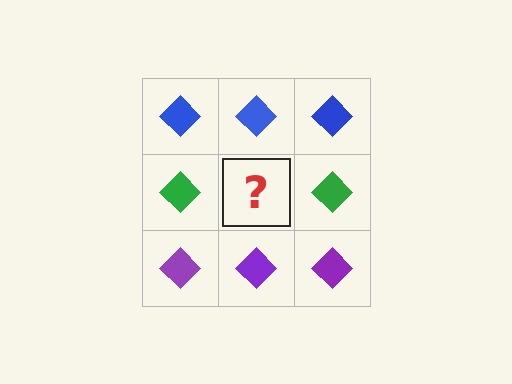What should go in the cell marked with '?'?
The missing cell should contain a green diamond.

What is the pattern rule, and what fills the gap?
The rule is that each row has a consistent color. The gap should be filled with a green diamond.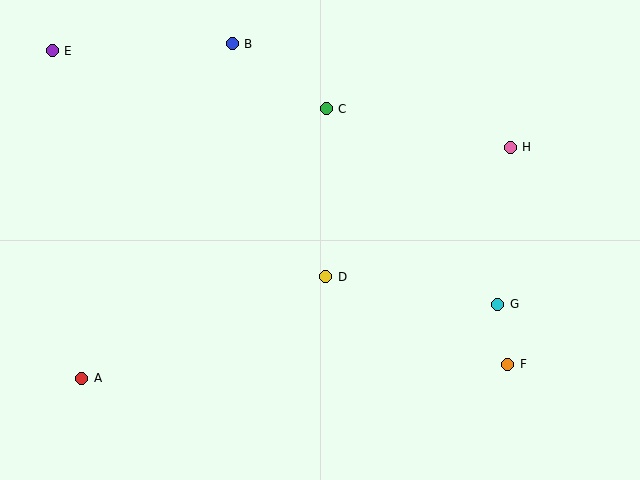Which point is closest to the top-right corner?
Point H is closest to the top-right corner.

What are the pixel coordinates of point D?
Point D is at (326, 277).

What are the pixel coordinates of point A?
Point A is at (82, 378).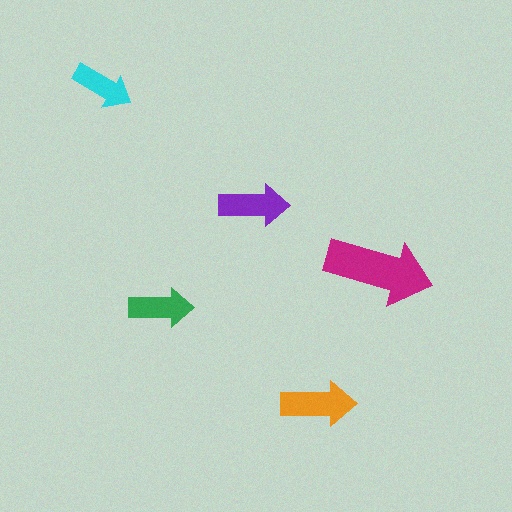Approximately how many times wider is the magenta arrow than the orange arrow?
About 1.5 times wider.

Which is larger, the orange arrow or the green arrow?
The orange one.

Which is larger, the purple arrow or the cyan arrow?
The purple one.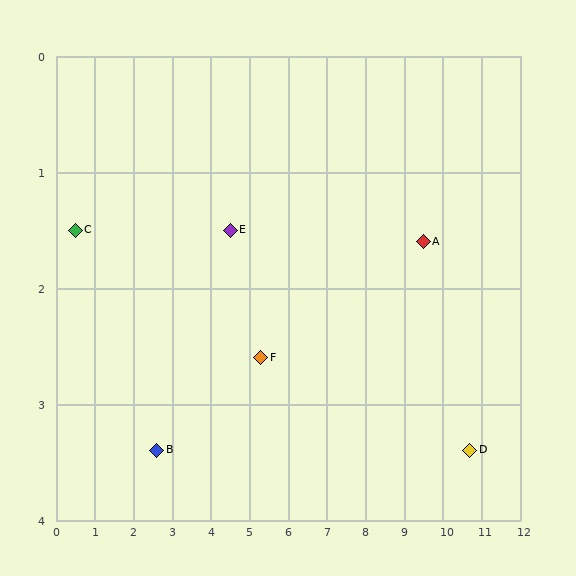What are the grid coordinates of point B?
Point B is at approximately (2.6, 3.4).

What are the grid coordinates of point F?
Point F is at approximately (5.3, 2.6).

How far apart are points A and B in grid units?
Points A and B are about 7.1 grid units apart.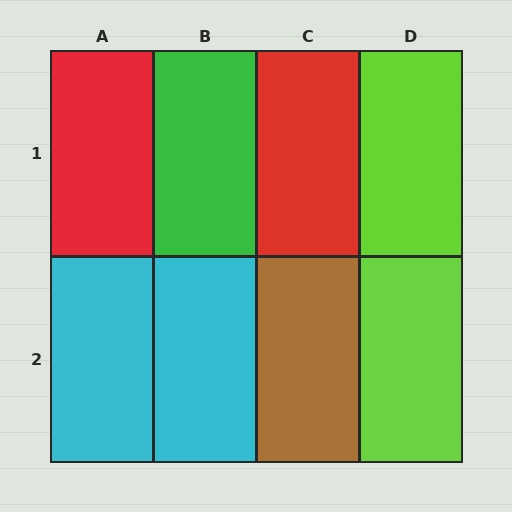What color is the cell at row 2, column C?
Brown.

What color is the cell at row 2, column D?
Lime.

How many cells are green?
1 cell is green.